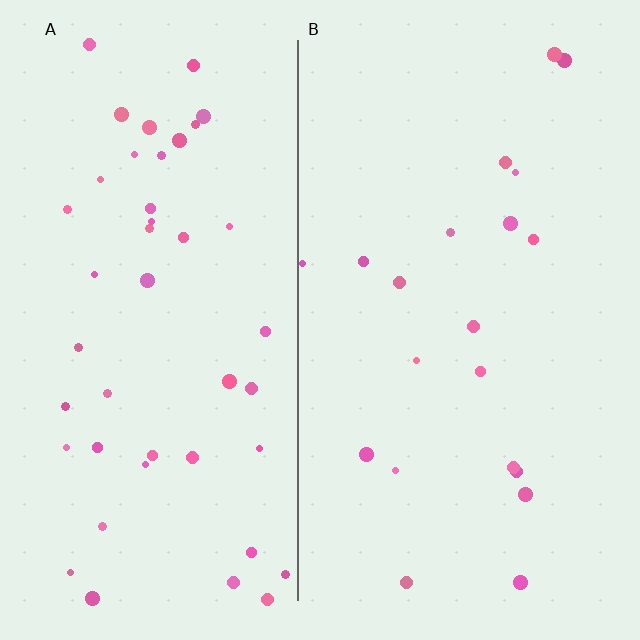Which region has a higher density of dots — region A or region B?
A (the left).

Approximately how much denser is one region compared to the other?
Approximately 2.2× — region A over region B.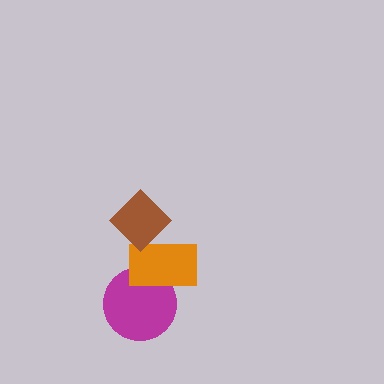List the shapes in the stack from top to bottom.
From top to bottom: the brown diamond, the orange rectangle, the magenta circle.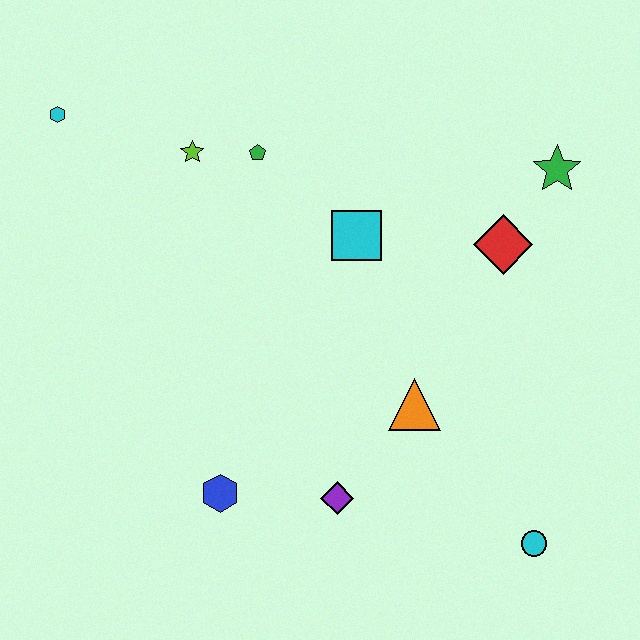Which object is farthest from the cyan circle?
The cyan hexagon is farthest from the cyan circle.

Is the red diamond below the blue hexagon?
No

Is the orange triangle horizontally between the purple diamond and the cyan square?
No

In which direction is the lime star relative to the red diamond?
The lime star is to the left of the red diamond.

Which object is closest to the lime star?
The green pentagon is closest to the lime star.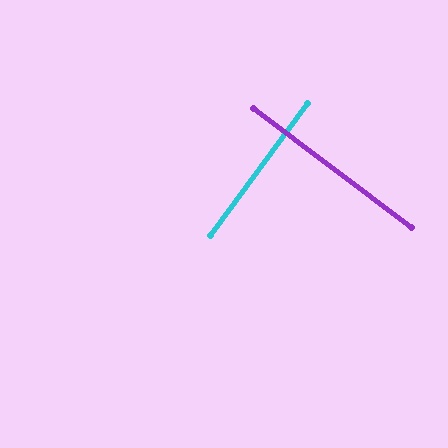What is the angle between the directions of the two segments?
Approximately 89 degrees.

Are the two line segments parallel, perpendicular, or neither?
Perpendicular — they meet at approximately 89°.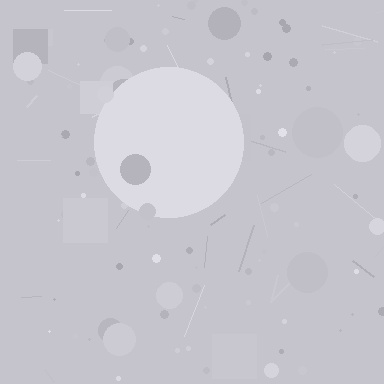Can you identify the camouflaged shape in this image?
The camouflaged shape is a circle.